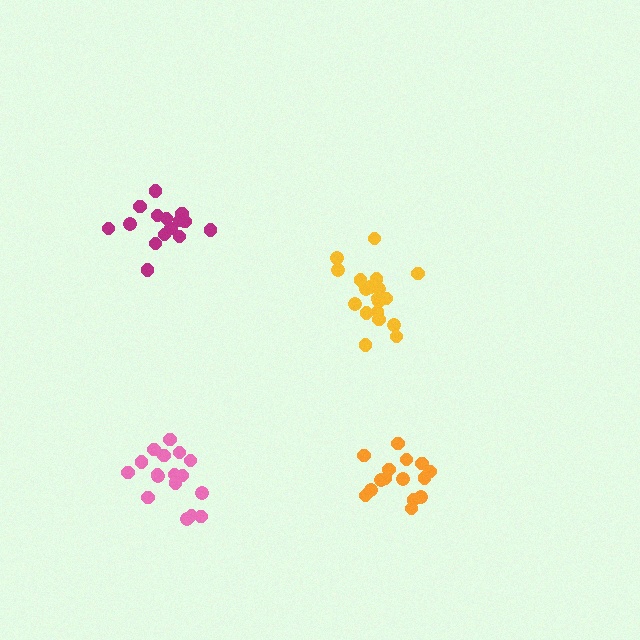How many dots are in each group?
Group 1: 15 dots, Group 2: 15 dots, Group 3: 19 dots, Group 4: 17 dots (66 total).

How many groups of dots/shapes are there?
There are 4 groups.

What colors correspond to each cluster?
The clusters are colored: magenta, orange, yellow, pink.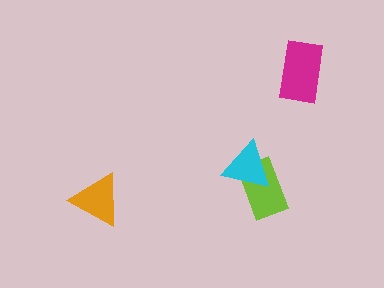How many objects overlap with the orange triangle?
0 objects overlap with the orange triangle.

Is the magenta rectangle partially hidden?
No, no other shape covers it.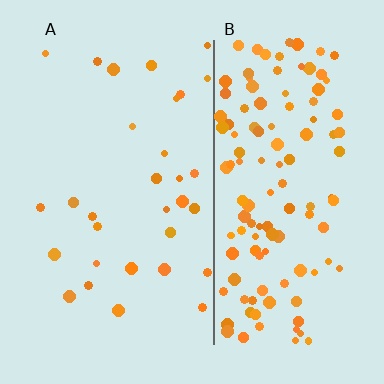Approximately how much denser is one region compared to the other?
Approximately 4.2× — region B over region A.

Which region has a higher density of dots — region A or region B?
B (the right).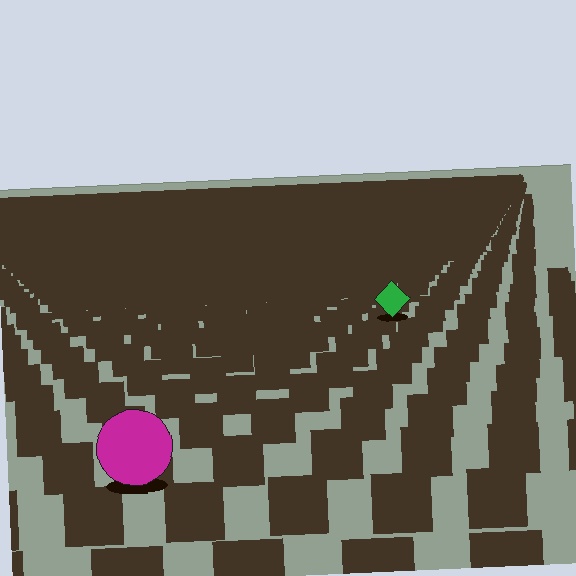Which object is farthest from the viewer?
The green diamond is farthest from the viewer. It appears smaller and the ground texture around it is denser.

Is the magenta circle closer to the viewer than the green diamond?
Yes. The magenta circle is closer — you can tell from the texture gradient: the ground texture is coarser near it.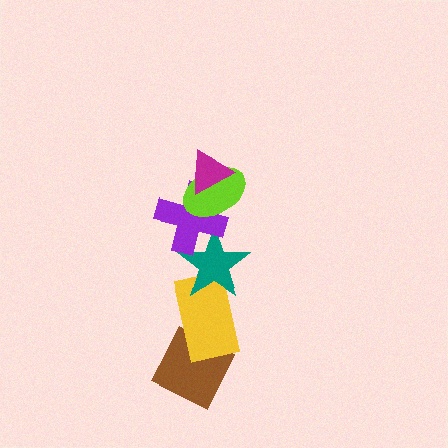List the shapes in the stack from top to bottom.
From top to bottom: the magenta triangle, the lime ellipse, the purple cross, the teal star, the yellow rectangle, the brown diamond.